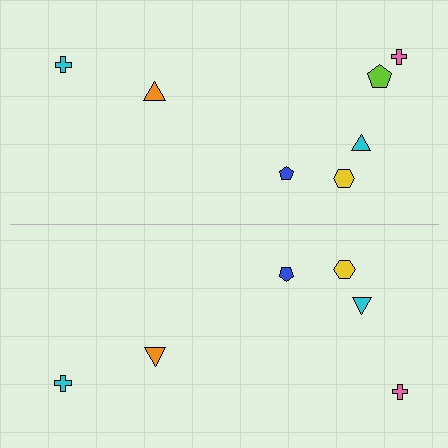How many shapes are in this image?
There are 13 shapes in this image.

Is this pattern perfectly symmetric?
No, the pattern is not perfectly symmetric. A lime pentagon is missing from the bottom side.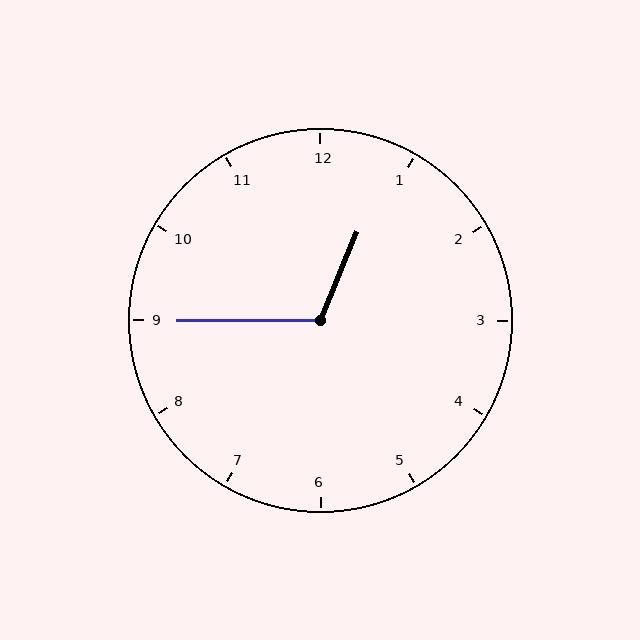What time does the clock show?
12:45.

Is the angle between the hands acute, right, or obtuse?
It is obtuse.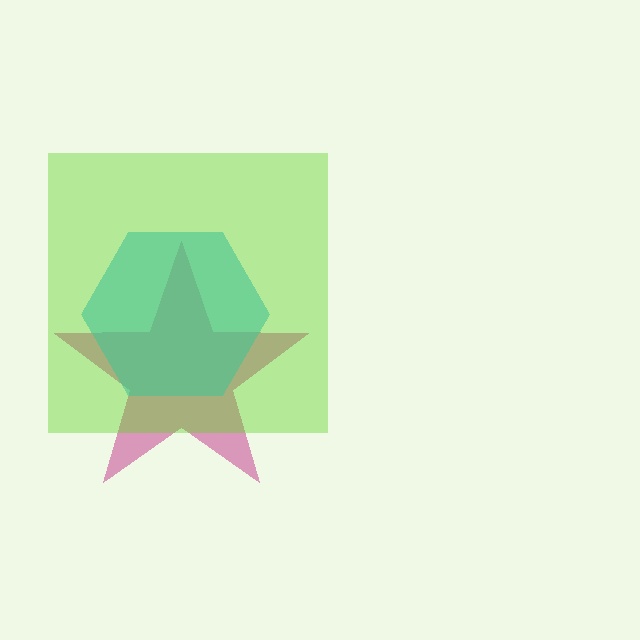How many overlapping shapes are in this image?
There are 3 overlapping shapes in the image.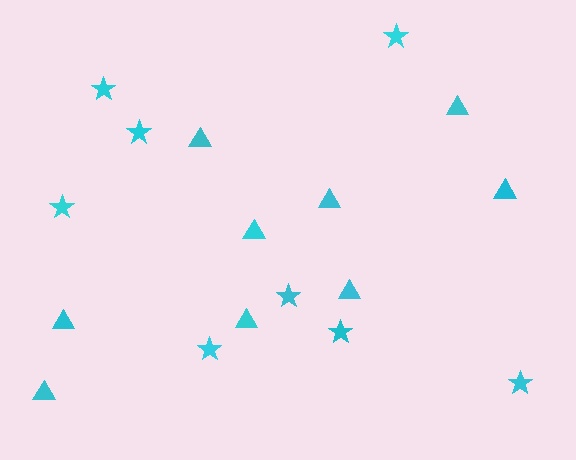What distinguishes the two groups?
There are 2 groups: one group of stars (8) and one group of triangles (9).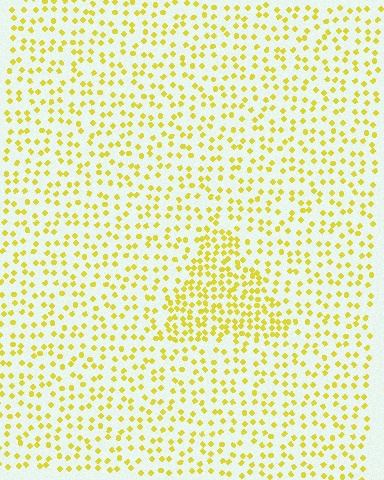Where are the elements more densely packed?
The elements are more densely packed inside the triangle boundary.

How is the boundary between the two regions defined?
The boundary is defined by a change in element density (approximately 1.9x ratio). All elements are the same color, size, and shape.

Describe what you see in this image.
The image contains small yellow elements arranged at two different densities. A triangle-shaped region is visible where the elements are more densely packed than the surrounding area.